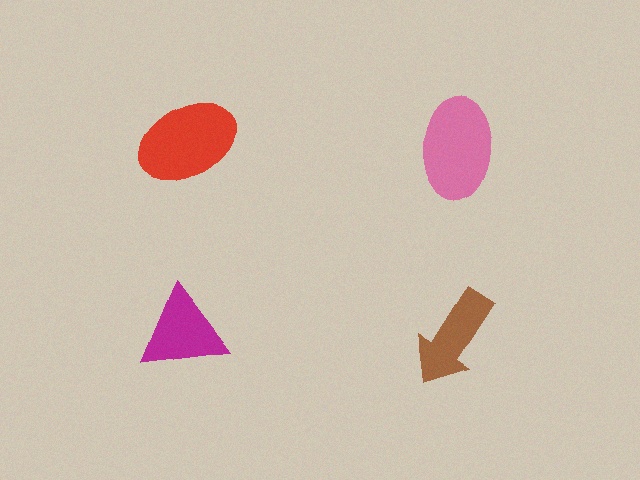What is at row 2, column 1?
A magenta triangle.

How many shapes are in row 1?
2 shapes.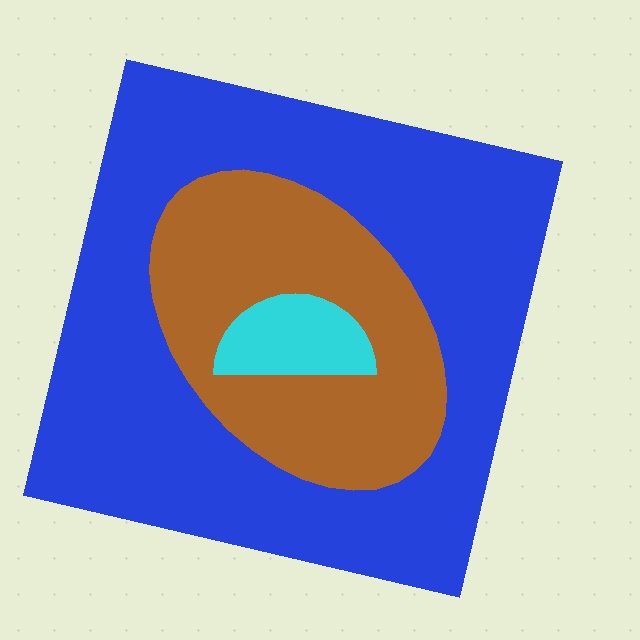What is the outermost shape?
The blue square.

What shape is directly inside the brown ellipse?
The cyan semicircle.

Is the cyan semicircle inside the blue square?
Yes.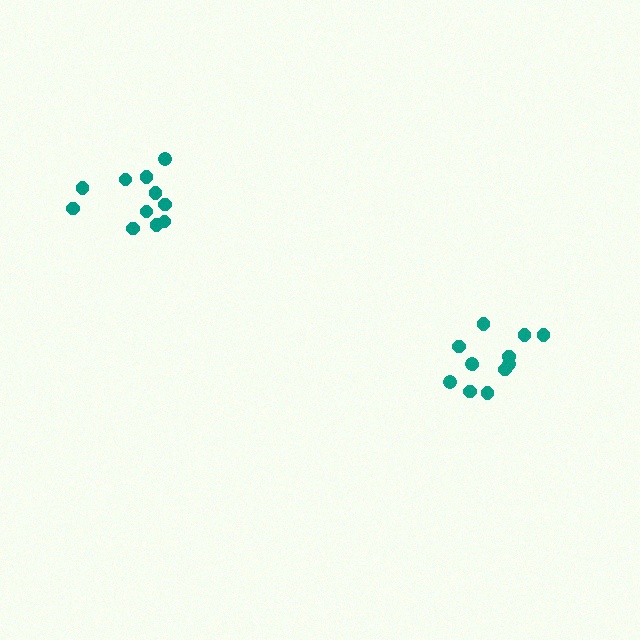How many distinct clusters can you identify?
There are 2 distinct clusters.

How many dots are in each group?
Group 1: 11 dots, Group 2: 12 dots (23 total).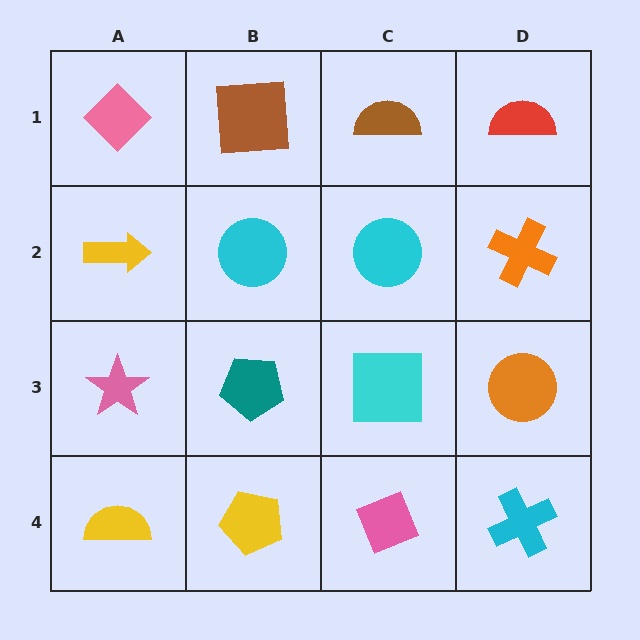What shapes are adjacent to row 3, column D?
An orange cross (row 2, column D), a cyan cross (row 4, column D), a cyan square (row 3, column C).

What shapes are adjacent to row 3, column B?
A cyan circle (row 2, column B), a yellow pentagon (row 4, column B), a pink star (row 3, column A), a cyan square (row 3, column C).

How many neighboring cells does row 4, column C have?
3.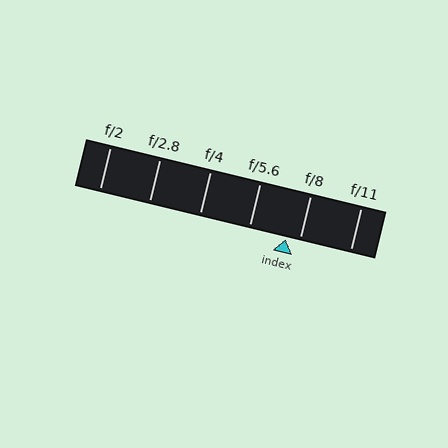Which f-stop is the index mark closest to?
The index mark is closest to f/8.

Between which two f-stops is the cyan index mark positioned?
The index mark is between f/5.6 and f/8.